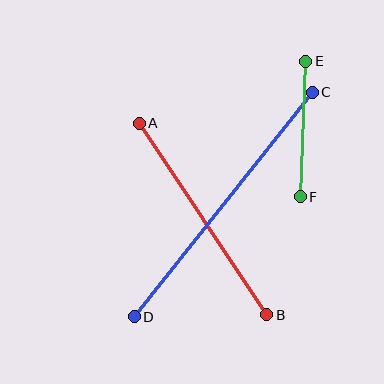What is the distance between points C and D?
The distance is approximately 286 pixels.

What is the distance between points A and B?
The distance is approximately 230 pixels.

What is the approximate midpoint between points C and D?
The midpoint is at approximately (223, 205) pixels.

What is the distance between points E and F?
The distance is approximately 136 pixels.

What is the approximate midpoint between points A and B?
The midpoint is at approximately (203, 219) pixels.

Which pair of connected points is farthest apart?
Points C and D are farthest apart.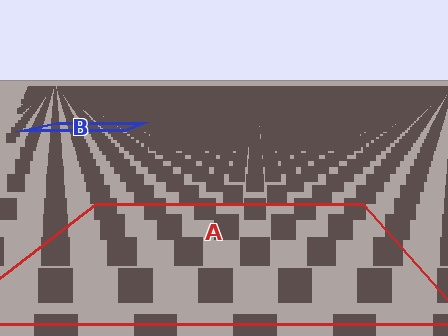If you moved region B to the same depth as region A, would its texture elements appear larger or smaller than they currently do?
They would appear larger. At a closer depth, the same texture elements are projected at a bigger on-screen size.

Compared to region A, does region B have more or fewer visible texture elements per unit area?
Region B has more texture elements per unit area — they are packed more densely because it is farther away.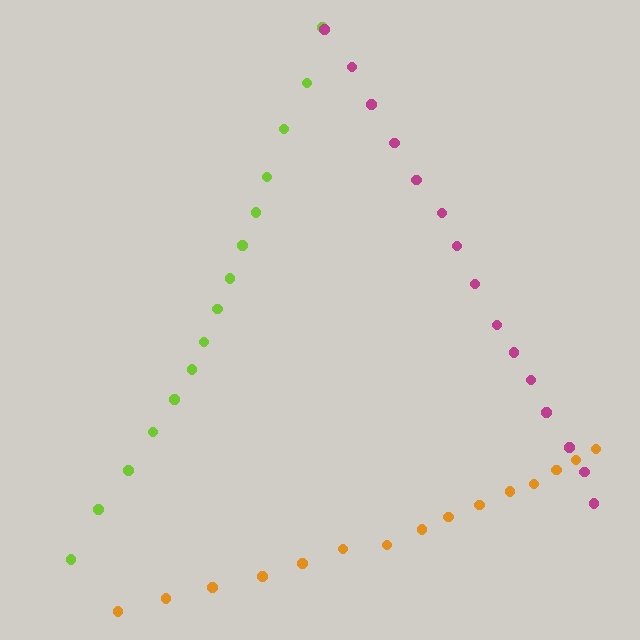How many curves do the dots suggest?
There are 3 distinct paths.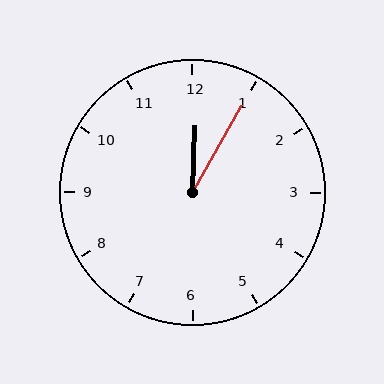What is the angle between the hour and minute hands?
Approximately 28 degrees.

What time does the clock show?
12:05.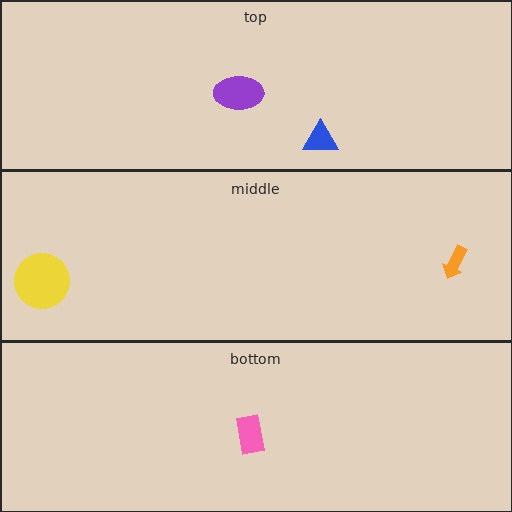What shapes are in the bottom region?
The pink rectangle.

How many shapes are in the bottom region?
1.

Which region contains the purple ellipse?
The top region.